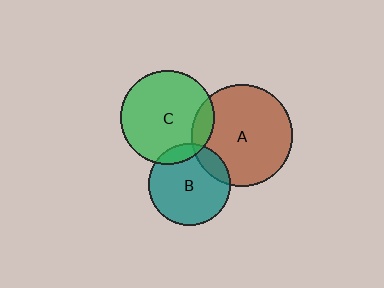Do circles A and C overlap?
Yes.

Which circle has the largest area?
Circle A (brown).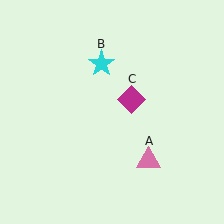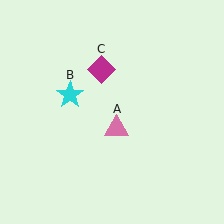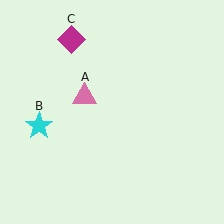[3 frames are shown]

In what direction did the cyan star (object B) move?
The cyan star (object B) moved down and to the left.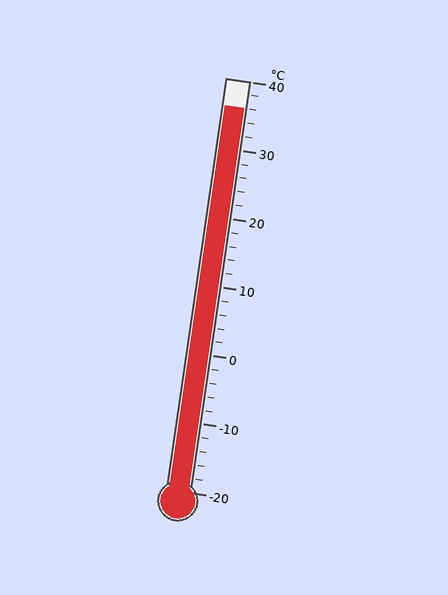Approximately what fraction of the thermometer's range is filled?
The thermometer is filled to approximately 95% of its range.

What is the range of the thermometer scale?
The thermometer scale ranges from -20°C to 40°C.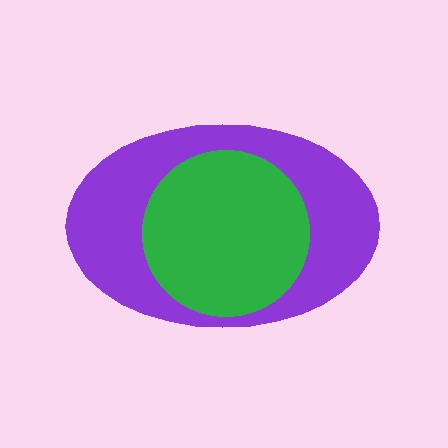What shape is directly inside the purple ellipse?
The green circle.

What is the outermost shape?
The purple ellipse.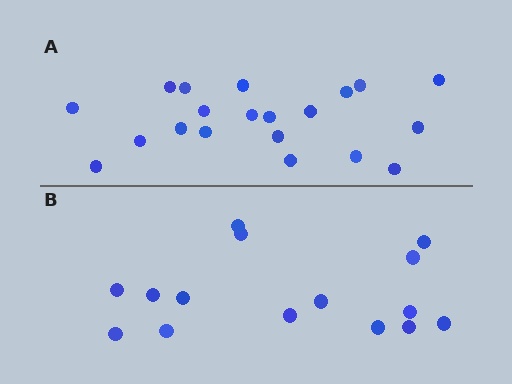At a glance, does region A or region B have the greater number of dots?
Region A (the top region) has more dots.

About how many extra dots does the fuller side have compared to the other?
Region A has about 5 more dots than region B.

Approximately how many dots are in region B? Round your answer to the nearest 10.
About 20 dots. (The exact count is 15, which rounds to 20.)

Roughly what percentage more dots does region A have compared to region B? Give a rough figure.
About 35% more.